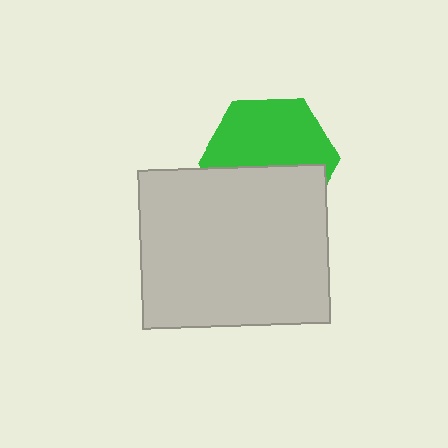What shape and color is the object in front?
The object in front is a light gray rectangle.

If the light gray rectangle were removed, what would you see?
You would see the complete green hexagon.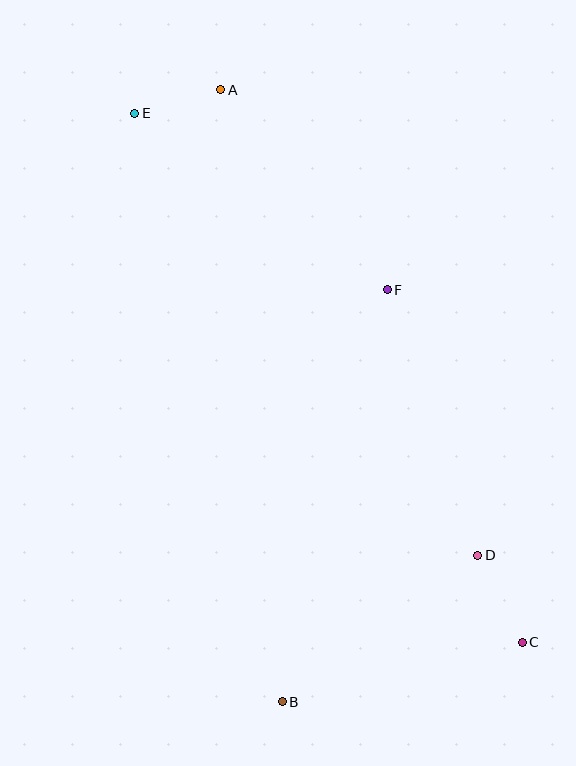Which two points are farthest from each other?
Points C and E are farthest from each other.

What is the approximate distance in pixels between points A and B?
The distance between A and B is approximately 615 pixels.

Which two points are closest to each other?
Points A and E are closest to each other.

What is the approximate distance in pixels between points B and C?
The distance between B and C is approximately 247 pixels.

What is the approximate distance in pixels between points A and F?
The distance between A and F is approximately 261 pixels.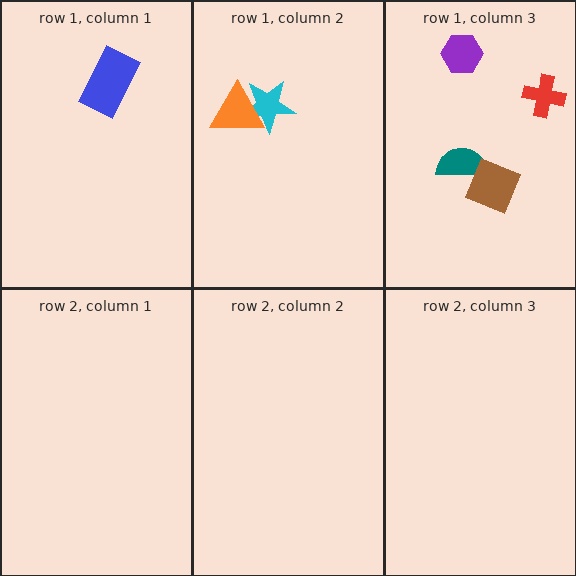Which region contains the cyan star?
The row 1, column 2 region.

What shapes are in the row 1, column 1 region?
The blue rectangle.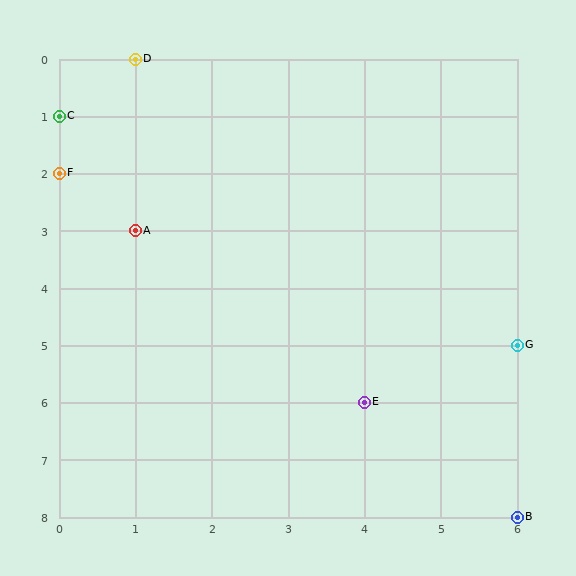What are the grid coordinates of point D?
Point D is at grid coordinates (1, 0).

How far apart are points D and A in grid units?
Points D and A are 3 rows apart.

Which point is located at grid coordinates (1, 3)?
Point A is at (1, 3).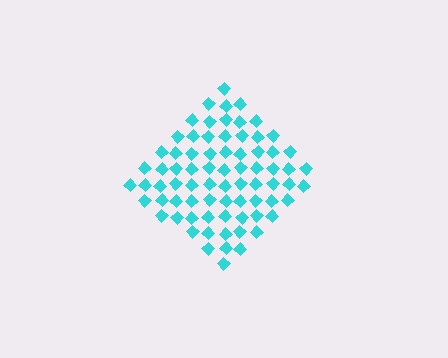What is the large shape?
The large shape is a diamond.